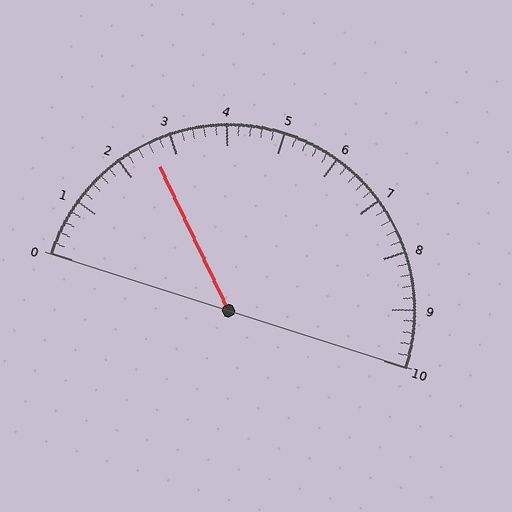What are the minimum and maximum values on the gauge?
The gauge ranges from 0 to 10.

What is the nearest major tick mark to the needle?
The nearest major tick mark is 3.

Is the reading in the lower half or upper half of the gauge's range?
The reading is in the lower half of the range (0 to 10).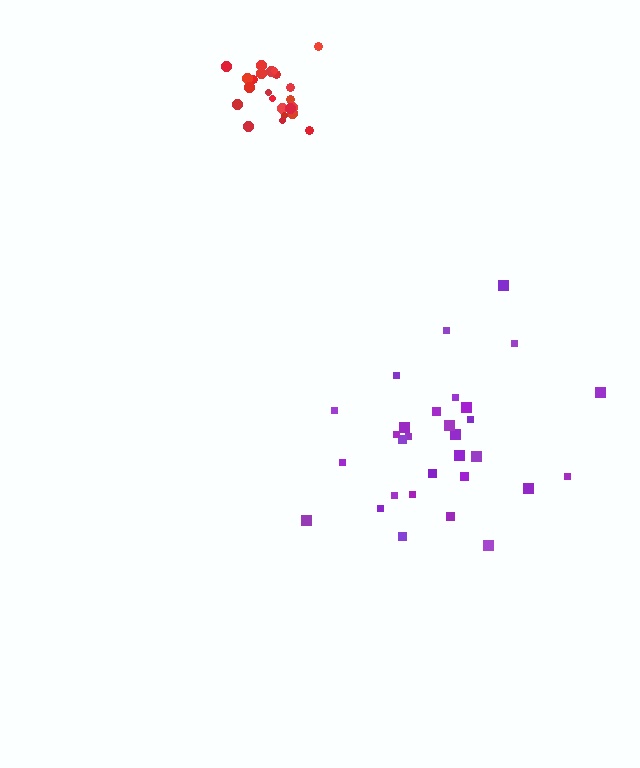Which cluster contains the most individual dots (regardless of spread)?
Purple (30).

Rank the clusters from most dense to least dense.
red, purple.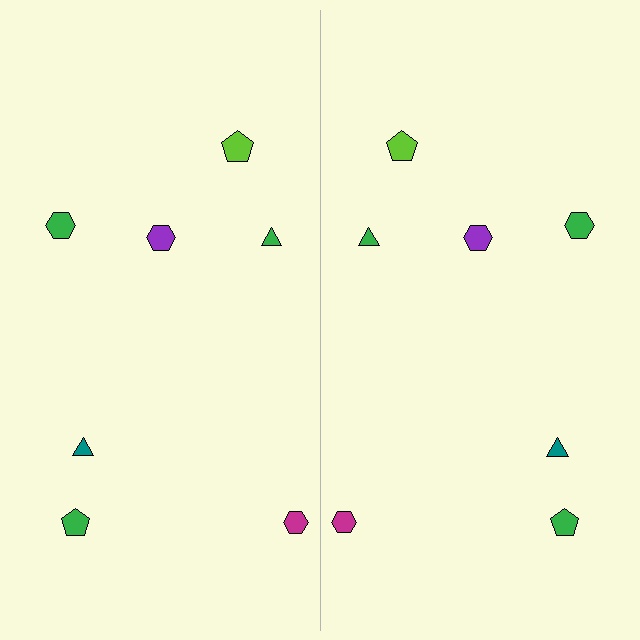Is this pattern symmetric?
Yes, this pattern has bilateral (reflection) symmetry.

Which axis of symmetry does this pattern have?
The pattern has a vertical axis of symmetry running through the center of the image.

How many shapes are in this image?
There are 14 shapes in this image.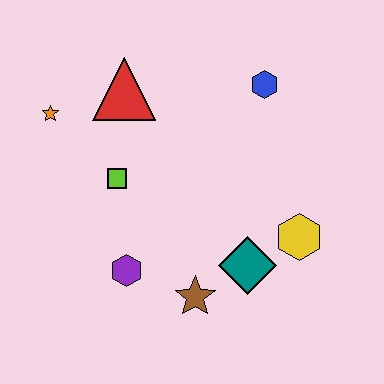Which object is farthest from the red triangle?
The yellow hexagon is farthest from the red triangle.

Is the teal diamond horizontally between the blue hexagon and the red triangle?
Yes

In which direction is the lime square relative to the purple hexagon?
The lime square is above the purple hexagon.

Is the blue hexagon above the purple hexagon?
Yes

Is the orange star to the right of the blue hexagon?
No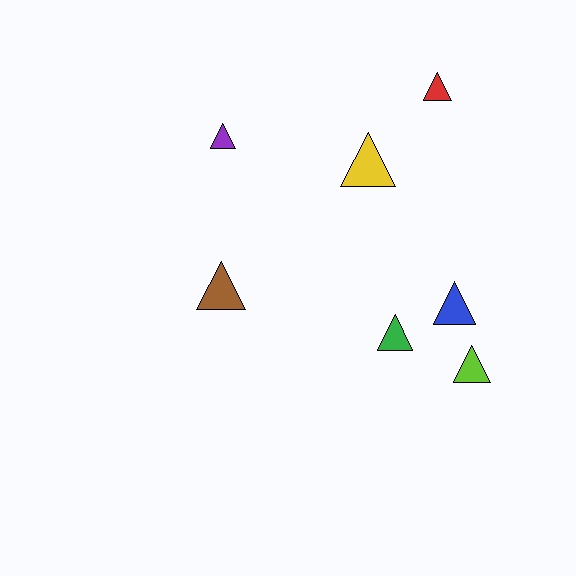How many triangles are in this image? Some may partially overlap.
There are 7 triangles.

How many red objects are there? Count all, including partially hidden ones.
There is 1 red object.